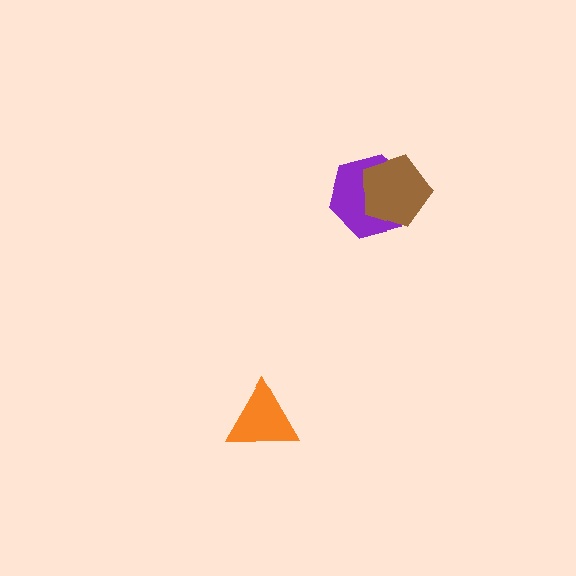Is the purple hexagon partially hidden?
Yes, it is partially covered by another shape.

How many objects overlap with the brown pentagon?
1 object overlaps with the brown pentagon.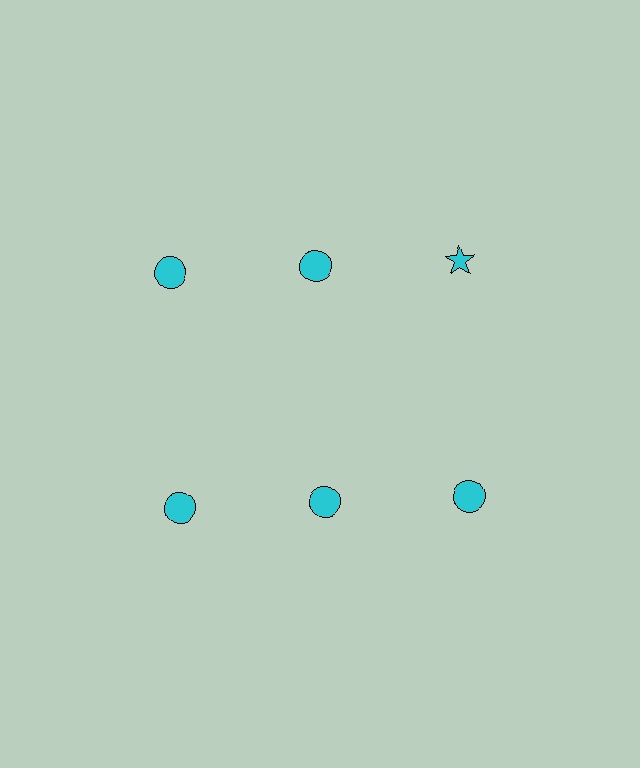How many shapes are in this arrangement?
There are 6 shapes arranged in a grid pattern.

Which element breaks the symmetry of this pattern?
The cyan star in the top row, center column breaks the symmetry. All other shapes are cyan circles.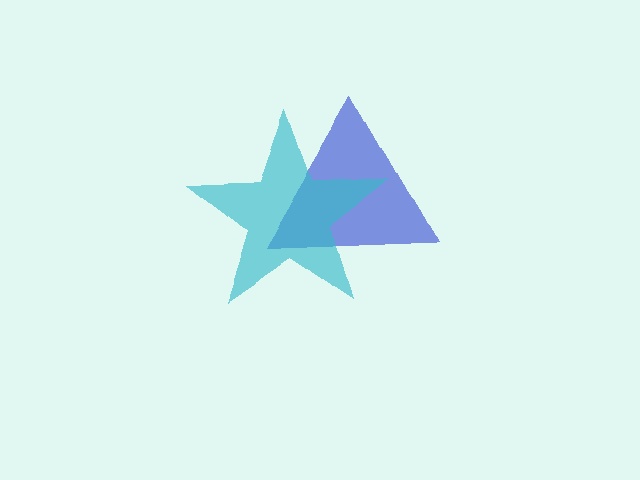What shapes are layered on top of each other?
The layered shapes are: a blue triangle, a cyan star.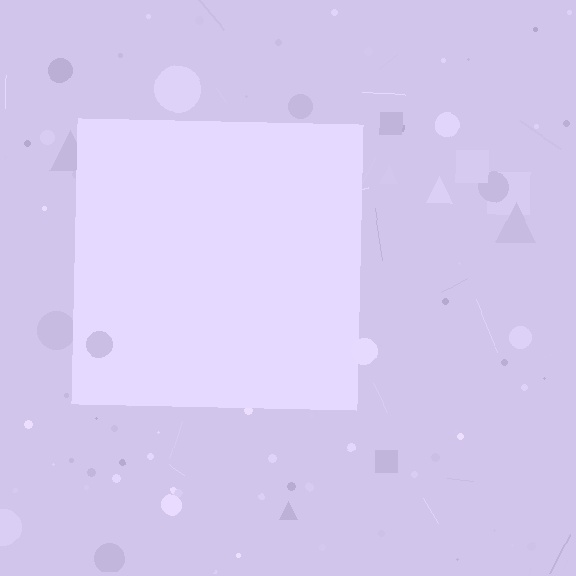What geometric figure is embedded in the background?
A square is embedded in the background.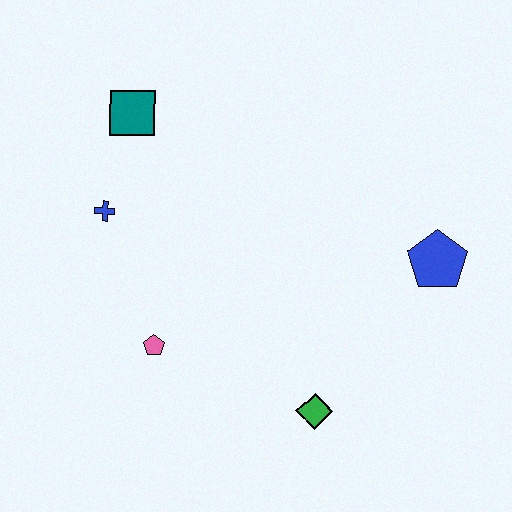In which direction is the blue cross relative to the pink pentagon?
The blue cross is above the pink pentagon.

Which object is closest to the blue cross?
The teal square is closest to the blue cross.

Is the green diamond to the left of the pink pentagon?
No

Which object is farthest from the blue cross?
The blue pentagon is farthest from the blue cross.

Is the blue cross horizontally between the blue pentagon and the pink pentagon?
No